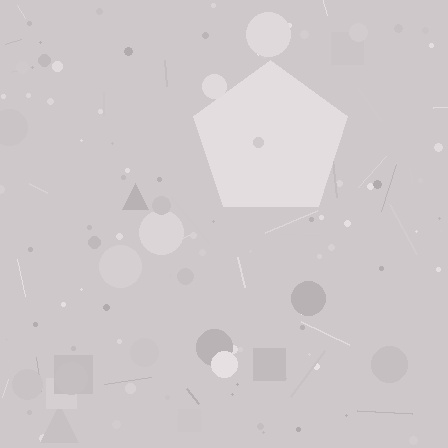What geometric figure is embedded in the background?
A pentagon is embedded in the background.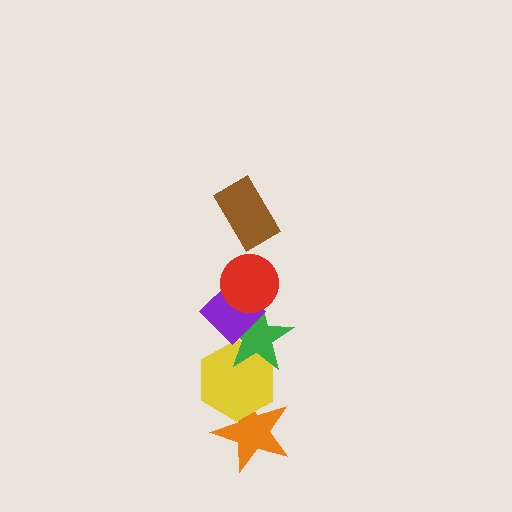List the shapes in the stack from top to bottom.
From top to bottom: the brown rectangle, the red circle, the purple diamond, the green star, the yellow hexagon, the orange star.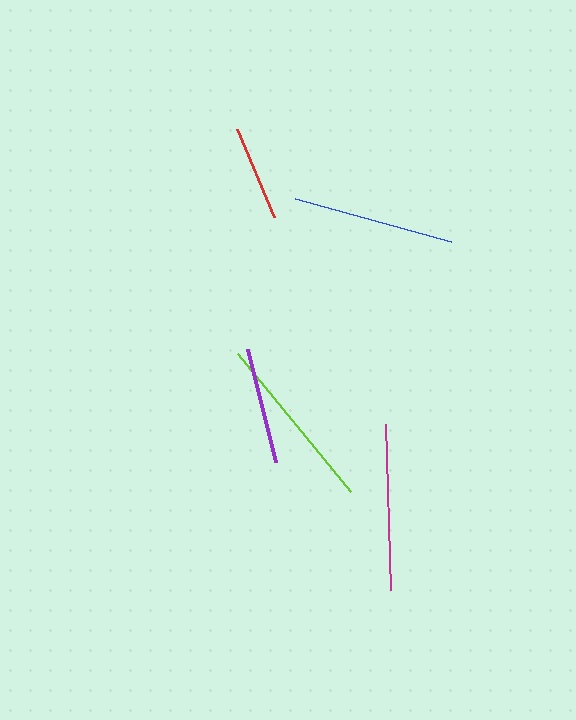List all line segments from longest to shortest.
From longest to shortest: lime, magenta, blue, purple, red.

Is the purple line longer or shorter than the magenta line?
The magenta line is longer than the purple line.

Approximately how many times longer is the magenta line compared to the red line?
The magenta line is approximately 1.7 times the length of the red line.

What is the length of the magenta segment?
The magenta segment is approximately 166 pixels long.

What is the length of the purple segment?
The purple segment is approximately 117 pixels long.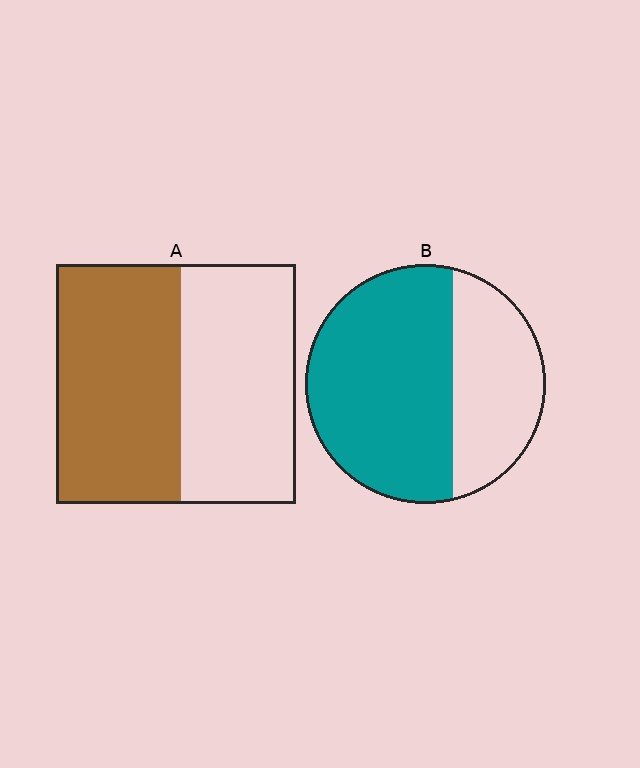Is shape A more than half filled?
Roughly half.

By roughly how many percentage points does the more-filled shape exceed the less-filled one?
By roughly 10 percentage points (B over A).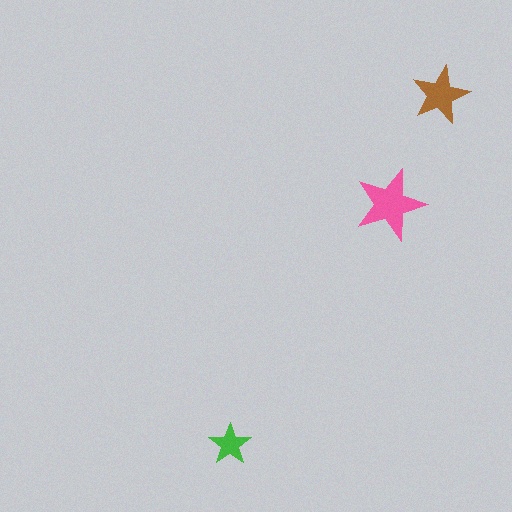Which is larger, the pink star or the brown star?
The pink one.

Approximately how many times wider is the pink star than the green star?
About 1.5 times wider.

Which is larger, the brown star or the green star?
The brown one.